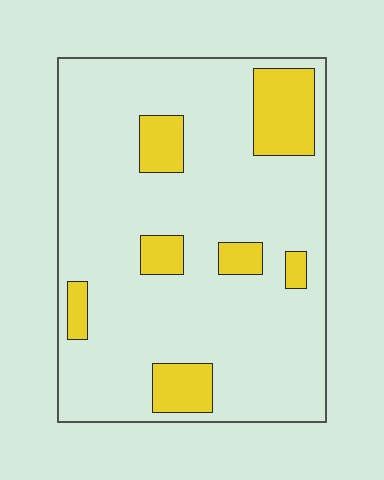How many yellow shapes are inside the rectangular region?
7.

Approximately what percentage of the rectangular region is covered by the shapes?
Approximately 15%.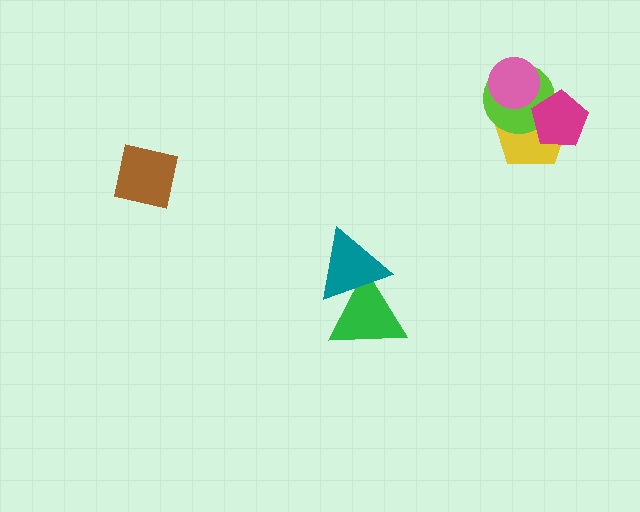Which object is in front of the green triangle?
The teal triangle is in front of the green triangle.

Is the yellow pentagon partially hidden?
Yes, it is partially covered by another shape.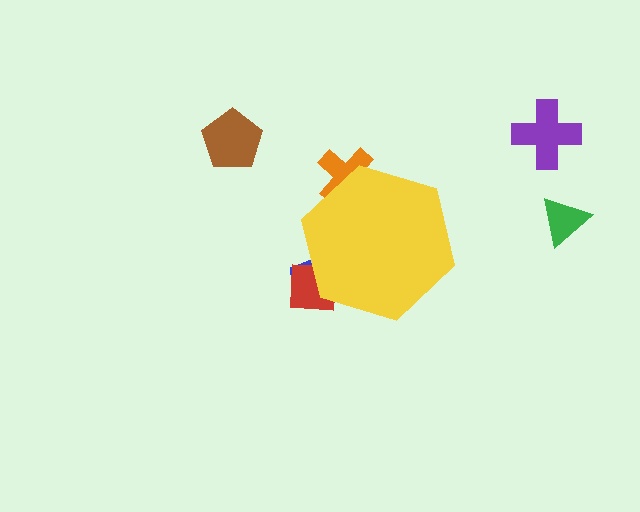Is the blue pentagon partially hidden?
Yes, the blue pentagon is partially hidden behind the yellow hexagon.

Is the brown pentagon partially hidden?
No, the brown pentagon is fully visible.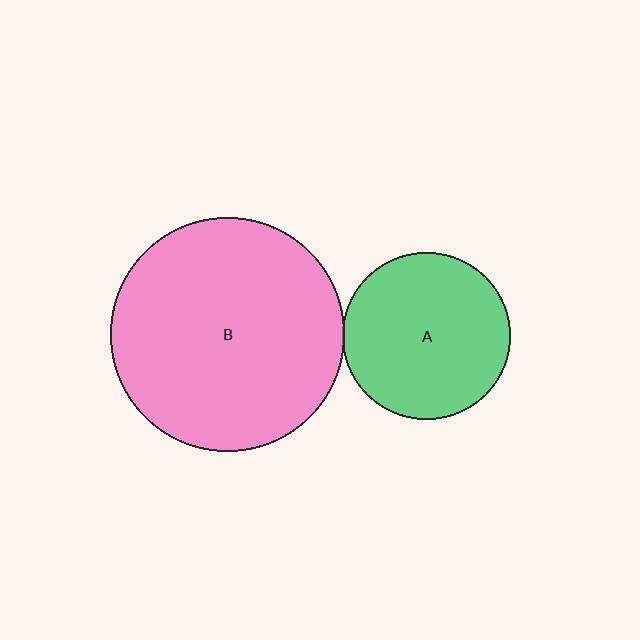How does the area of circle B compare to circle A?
Approximately 1.9 times.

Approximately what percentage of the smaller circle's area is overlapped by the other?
Approximately 5%.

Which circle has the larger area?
Circle B (pink).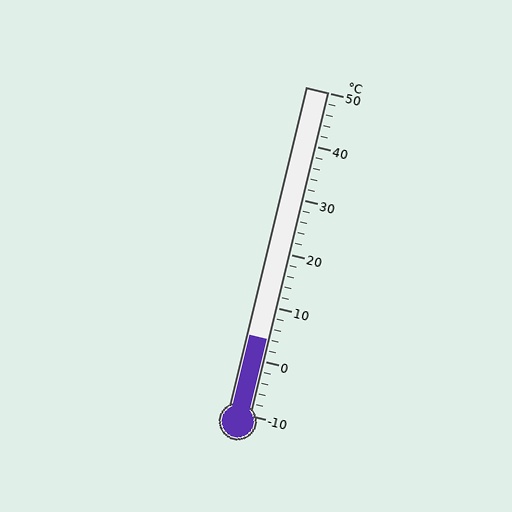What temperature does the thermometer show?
The thermometer shows approximately 4°C.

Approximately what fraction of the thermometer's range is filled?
The thermometer is filled to approximately 25% of its range.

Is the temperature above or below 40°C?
The temperature is below 40°C.